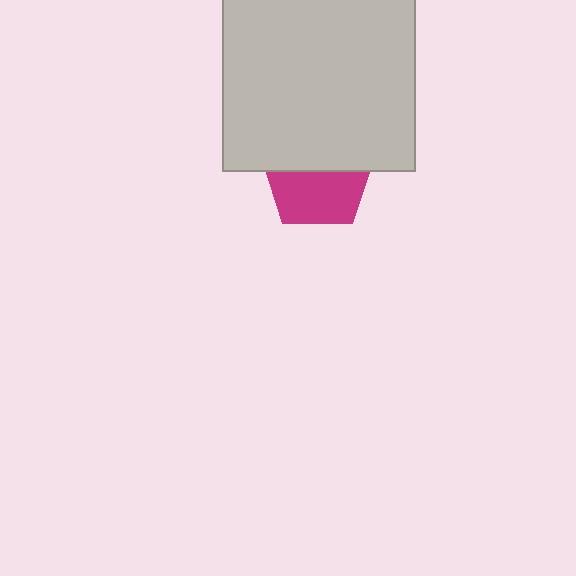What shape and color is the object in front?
The object in front is a light gray rectangle.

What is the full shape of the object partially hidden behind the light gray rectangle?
The partially hidden object is a magenta pentagon.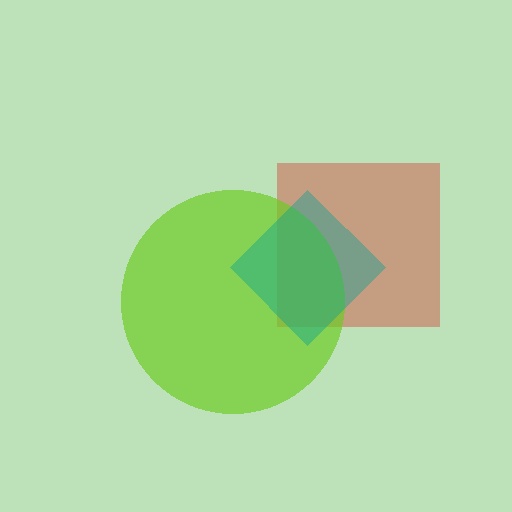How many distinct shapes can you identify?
There are 3 distinct shapes: a red square, a lime circle, a teal diamond.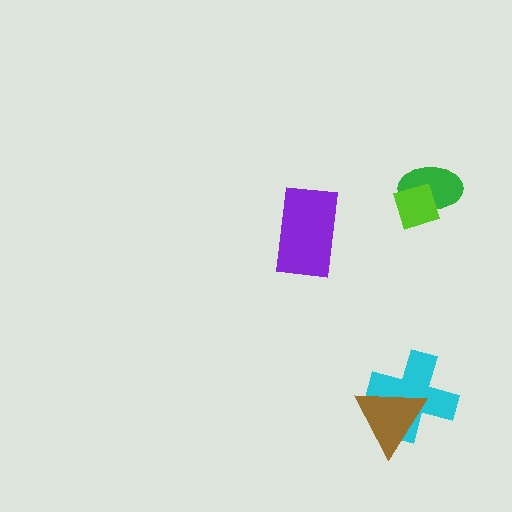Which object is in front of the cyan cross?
The brown triangle is in front of the cyan cross.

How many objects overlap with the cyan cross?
1 object overlaps with the cyan cross.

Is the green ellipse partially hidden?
Yes, it is partially covered by another shape.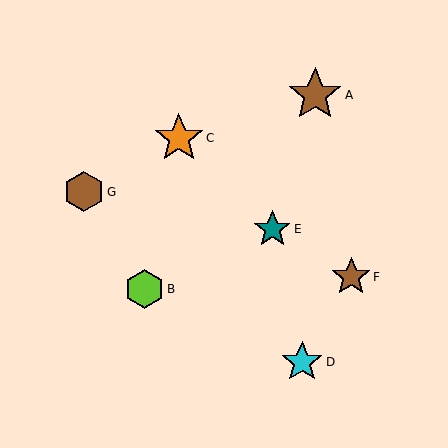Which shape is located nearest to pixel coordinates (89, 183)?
The brown hexagon (labeled G) at (84, 192) is nearest to that location.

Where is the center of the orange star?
The center of the orange star is at (179, 138).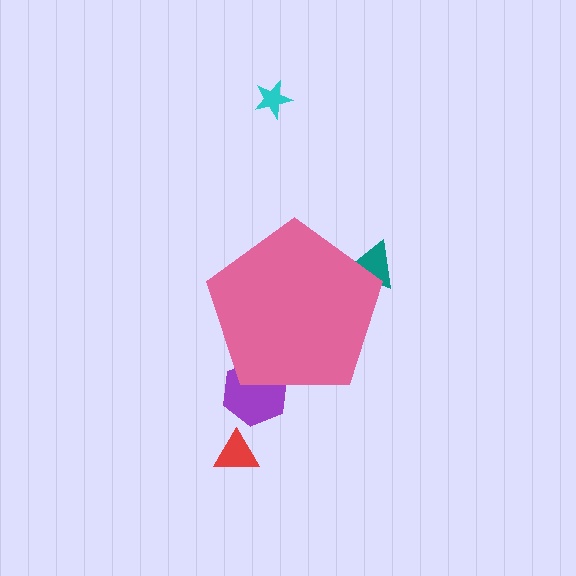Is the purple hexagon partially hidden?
Yes, the purple hexagon is partially hidden behind the pink pentagon.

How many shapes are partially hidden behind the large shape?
2 shapes are partially hidden.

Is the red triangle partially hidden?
No, the red triangle is fully visible.